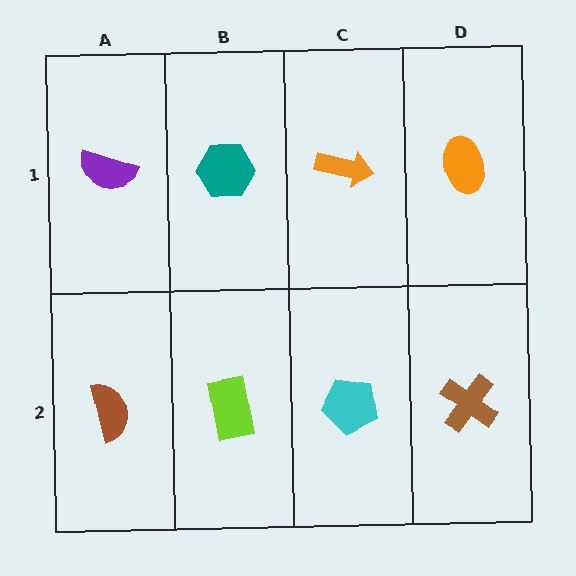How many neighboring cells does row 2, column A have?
2.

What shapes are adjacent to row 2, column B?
A teal hexagon (row 1, column B), a brown semicircle (row 2, column A), a cyan pentagon (row 2, column C).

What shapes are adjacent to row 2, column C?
An orange arrow (row 1, column C), a lime rectangle (row 2, column B), a brown cross (row 2, column D).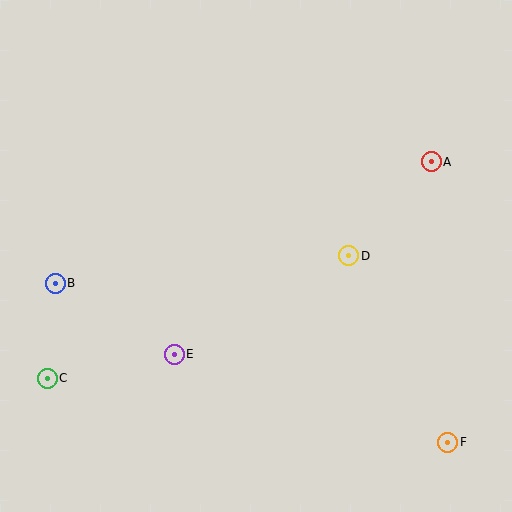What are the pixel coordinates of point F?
Point F is at (448, 442).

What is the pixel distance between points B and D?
The distance between B and D is 295 pixels.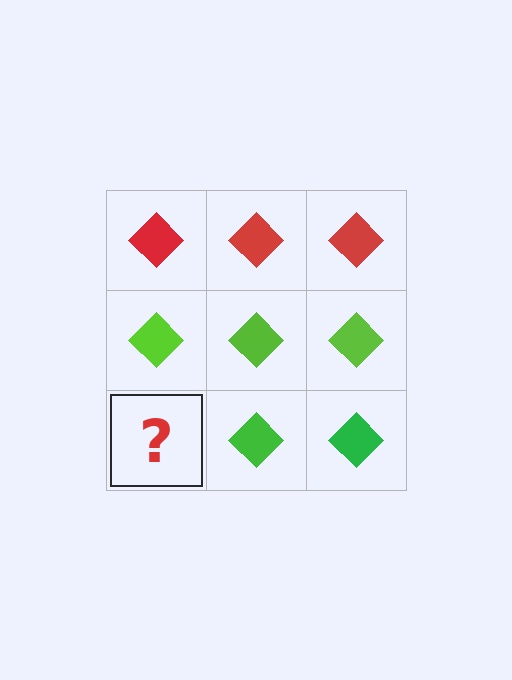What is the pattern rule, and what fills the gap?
The rule is that each row has a consistent color. The gap should be filled with a green diamond.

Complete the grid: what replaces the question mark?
The question mark should be replaced with a green diamond.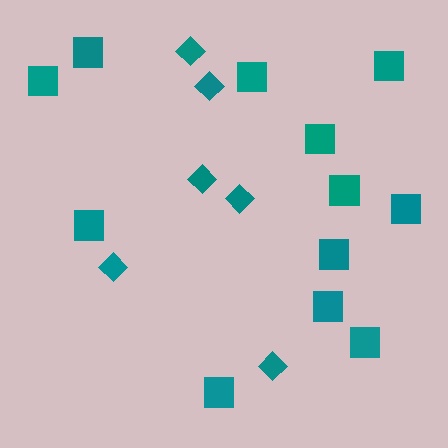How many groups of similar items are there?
There are 2 groups: one group of diamonds (6) and one group of squares (12).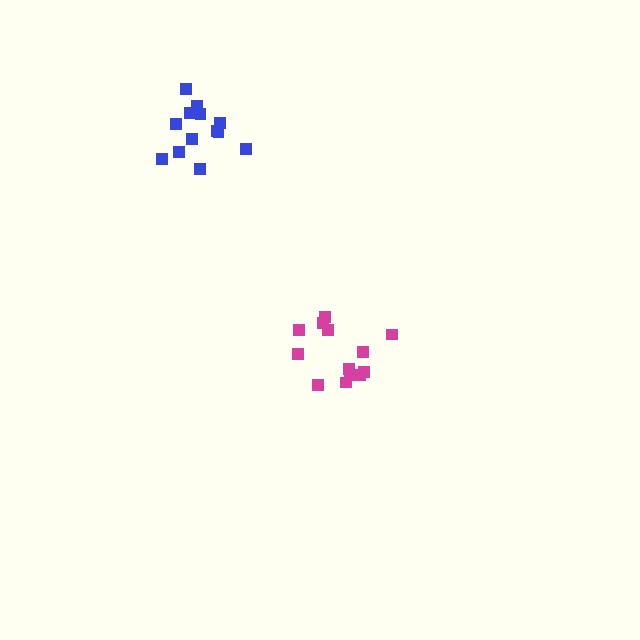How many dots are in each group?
Group 1: 13 dots, Group 2: 13 dots (26 total).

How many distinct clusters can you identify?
There are 2 distinct clusters.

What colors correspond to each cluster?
The clusters are colored: magenta, blue.